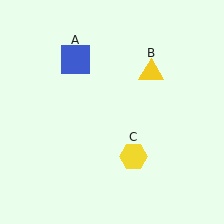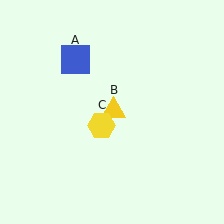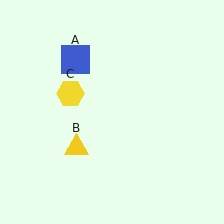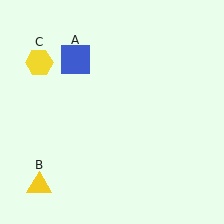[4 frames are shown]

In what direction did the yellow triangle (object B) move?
The yellow triangle (object B) moved down and to the left.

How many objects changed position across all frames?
2 objects changed position: yellow triangle (object B), yellow hexagon (object C).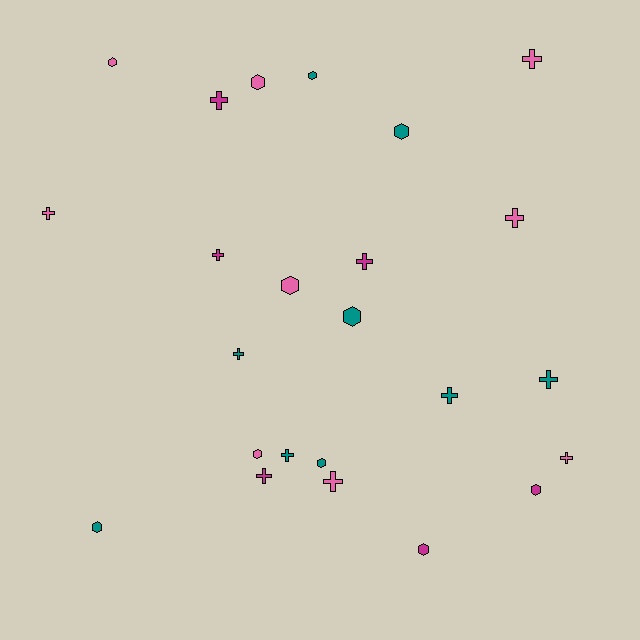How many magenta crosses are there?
There are 4 magenta crosses.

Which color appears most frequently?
Pink, with 9 objects.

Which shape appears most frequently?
Cross, with 13 objects.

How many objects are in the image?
There are 24 objects.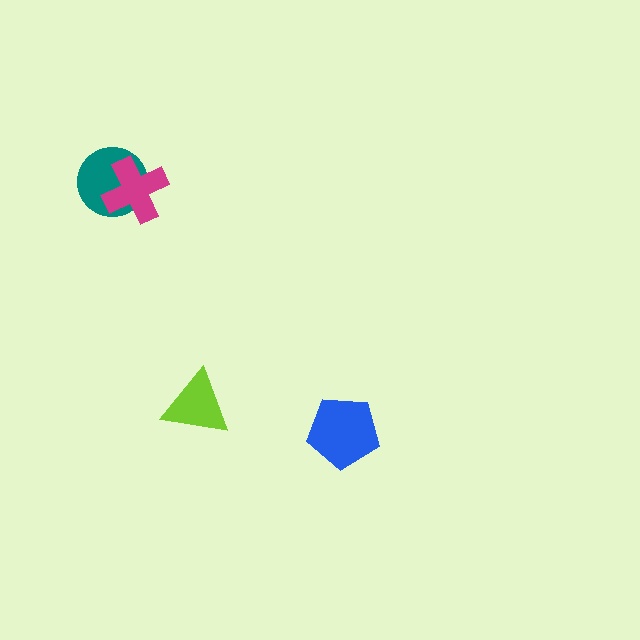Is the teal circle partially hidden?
Yes, it is partially covered by another shape.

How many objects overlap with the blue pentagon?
0 objects overlap with the blue pentagon.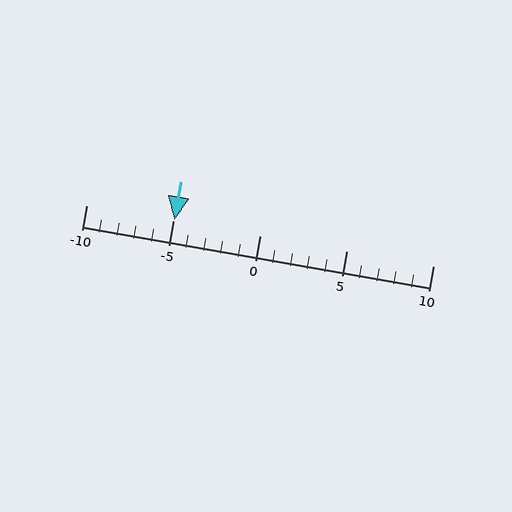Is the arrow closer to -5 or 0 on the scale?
The arrow is closer to -5.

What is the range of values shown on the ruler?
The ruler shows values from -10 to 10.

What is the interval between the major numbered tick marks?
The major tick marks are spaced 5 units apart.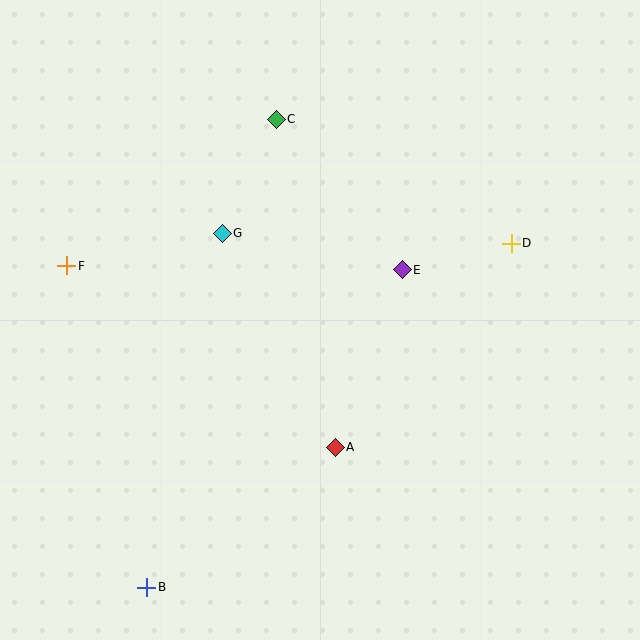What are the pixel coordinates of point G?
Point G is at (222, 233).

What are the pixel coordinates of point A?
Point A is at (335, 447).